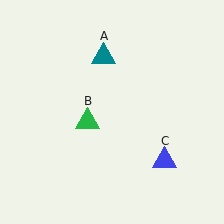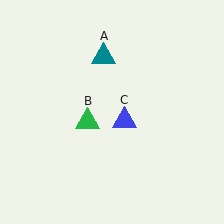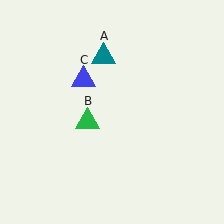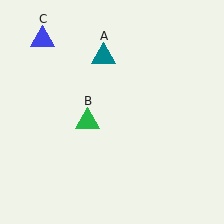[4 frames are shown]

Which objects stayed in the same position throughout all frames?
Teal triangle (object A) and green triangle (object B) remained stationary.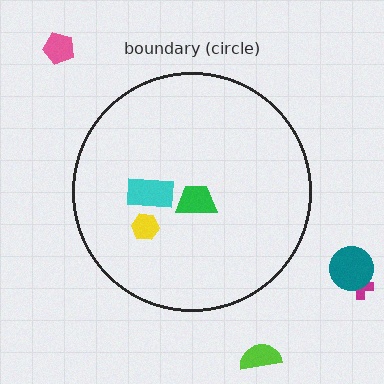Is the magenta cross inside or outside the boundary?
Outside.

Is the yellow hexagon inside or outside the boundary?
Inside.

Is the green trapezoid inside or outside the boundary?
Inside.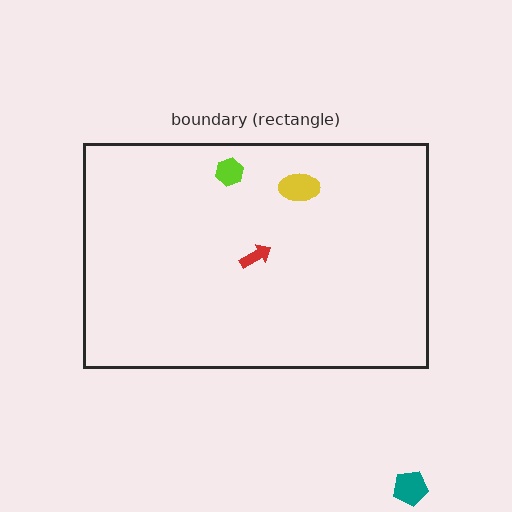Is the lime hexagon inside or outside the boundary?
Inside.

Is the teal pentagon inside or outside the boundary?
Outside.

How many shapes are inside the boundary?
3 inside, 1 outside.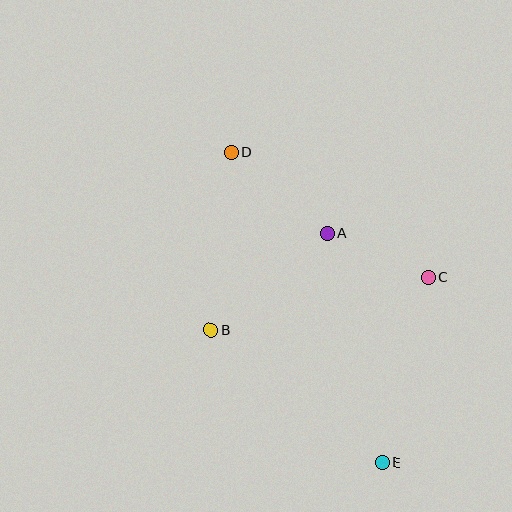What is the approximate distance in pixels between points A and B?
The distance between A and B is approximately 151 pixels.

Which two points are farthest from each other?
Points D and E are farthest from each other.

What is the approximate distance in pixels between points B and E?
The distance between B and E is approximately 217 pixels.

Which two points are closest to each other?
Points A and C are closest to each other.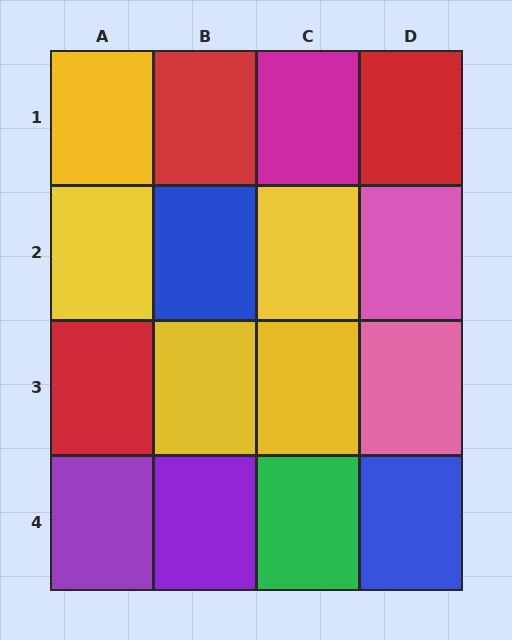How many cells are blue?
2 cells are blue.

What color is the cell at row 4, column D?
Blue.